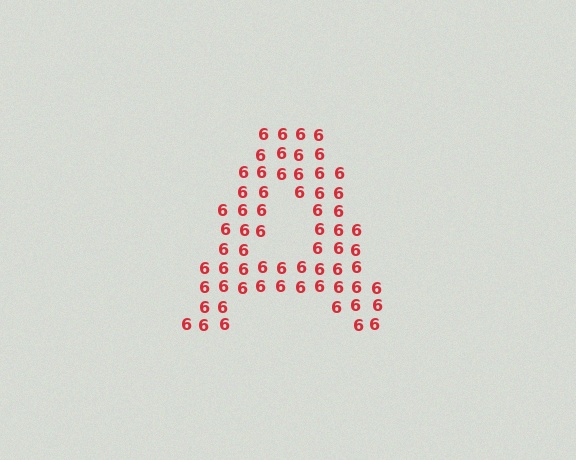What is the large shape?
The large shape is the letter A.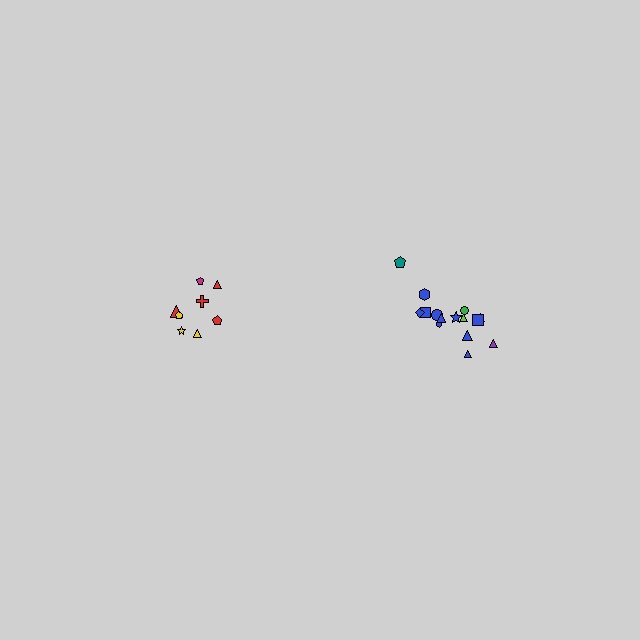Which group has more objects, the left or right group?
The right group.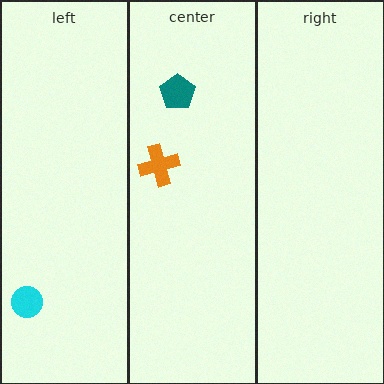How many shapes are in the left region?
1.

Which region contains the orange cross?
The center region.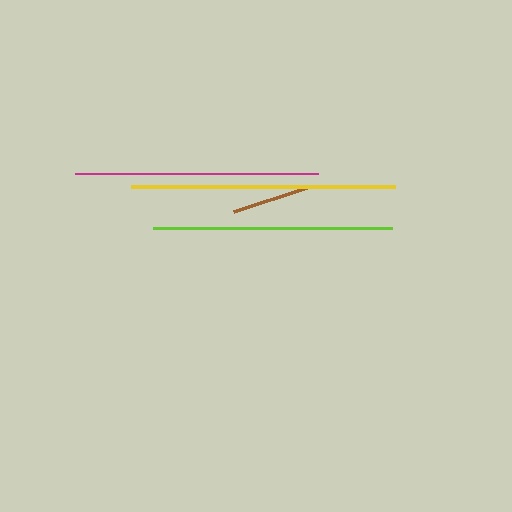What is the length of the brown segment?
The brown segment is approximately 77 pixels long.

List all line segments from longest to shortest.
From longest to shortest: yellow, magenta, lime, brown.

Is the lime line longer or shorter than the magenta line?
The magenta line is longer than the lime line.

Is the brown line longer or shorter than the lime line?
The lime line is longer than the brown line.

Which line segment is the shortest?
The brown line is the shortest at approximately 77 pixels.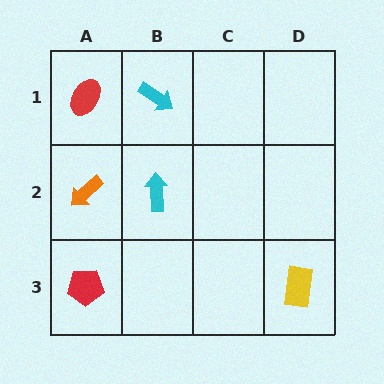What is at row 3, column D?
A yellow rectangle.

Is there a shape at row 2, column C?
No, that cell is empty.